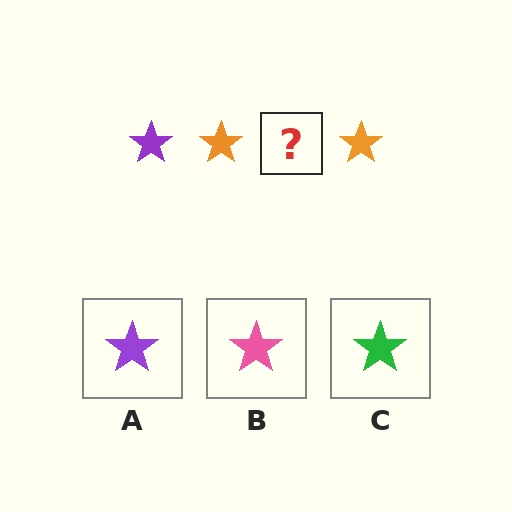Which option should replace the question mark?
Option A.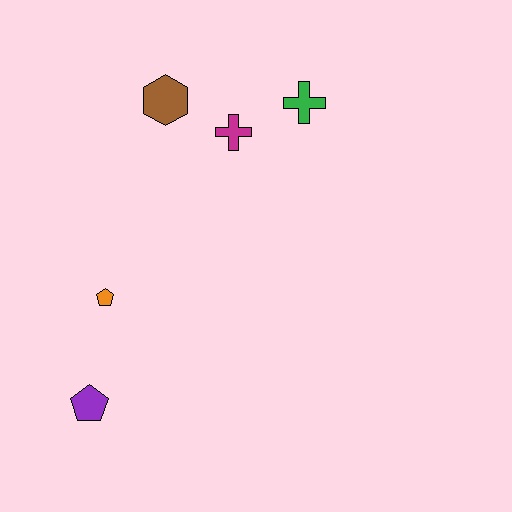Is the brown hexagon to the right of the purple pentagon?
Yes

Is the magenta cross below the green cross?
Yes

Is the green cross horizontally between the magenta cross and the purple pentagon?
No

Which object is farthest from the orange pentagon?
The green cross is farthest from the orange pentagon.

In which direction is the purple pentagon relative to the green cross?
The purple pentagon is below the green cross.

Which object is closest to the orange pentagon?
The purple pentagon is closest to the orange pentagon.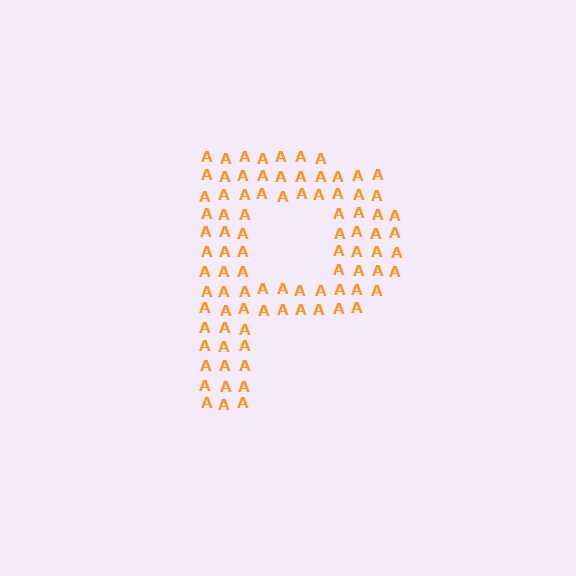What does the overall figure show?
The overall figure shows the letter P.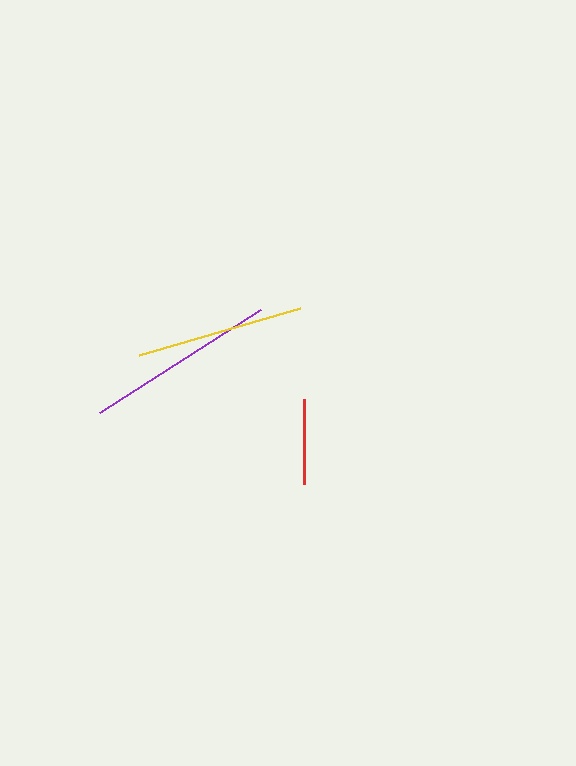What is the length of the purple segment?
The purple segment is approximately 191 pixels long.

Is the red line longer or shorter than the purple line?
The purple line is longer than the red line.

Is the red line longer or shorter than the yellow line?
The yellow line is longer than the red line.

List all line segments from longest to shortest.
From longest to shortest: purple, yellow, red.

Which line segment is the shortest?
The red line is the shortest at approximately 85 pixels.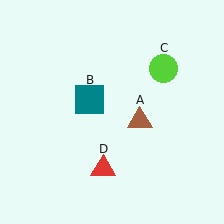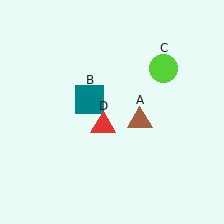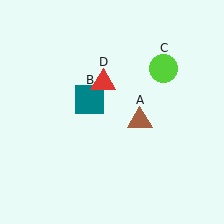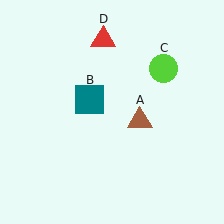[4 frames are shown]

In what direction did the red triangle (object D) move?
The red triangle (object D) moved up.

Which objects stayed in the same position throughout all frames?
Brown triangle (object A) and teal square (object B) and lime circle (object C) remained stationary.